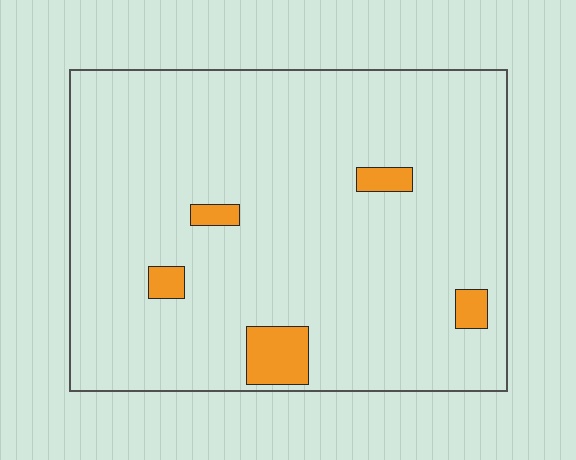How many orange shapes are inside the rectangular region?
5.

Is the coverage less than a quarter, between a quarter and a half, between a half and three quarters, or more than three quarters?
Less than a quarter.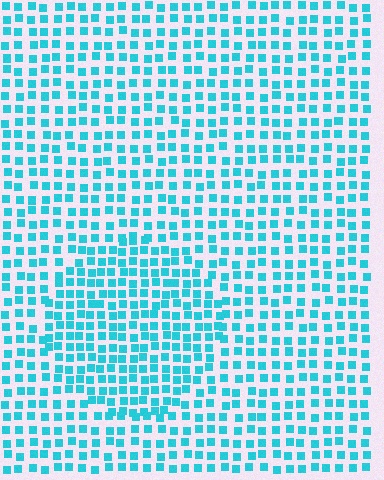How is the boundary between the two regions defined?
The boundary is defined by a change in element density (approximately 1.4x ratio). All elements are the same color, size, and shape.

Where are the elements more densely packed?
The elements are more densely packed inside the circle boundary.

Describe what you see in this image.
The image contains small cyan elements arranged at two different densities. A circle-shaped region is visible where the elements are more densely packed than the surrounding area.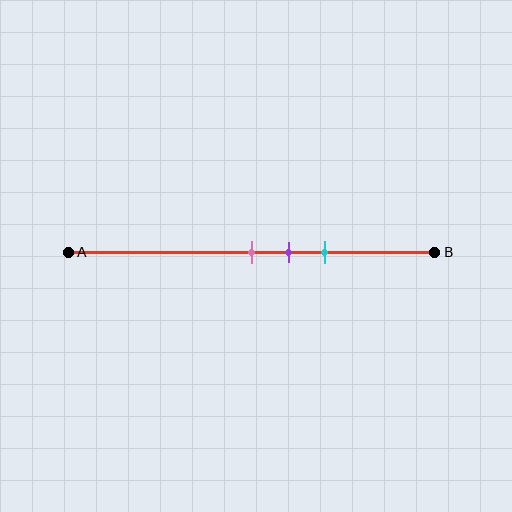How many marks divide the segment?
There are 3 marks dividing the segment.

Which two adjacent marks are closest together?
The pink and purple marks are the closest adjacent pair.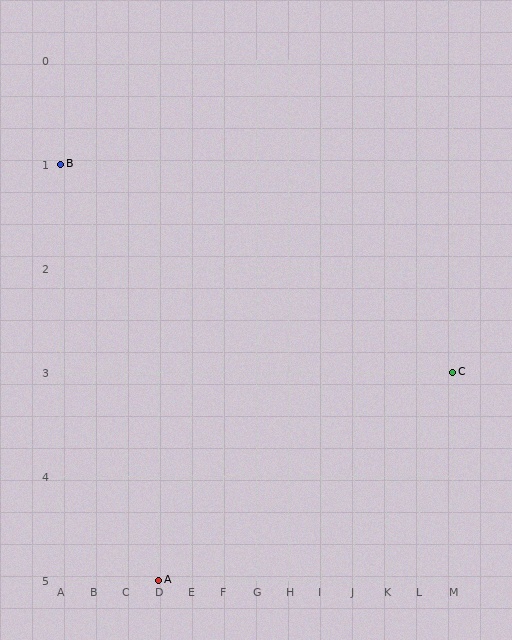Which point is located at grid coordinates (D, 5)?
Point A is at (D, 5).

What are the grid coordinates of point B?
Point B is at grid coordinates (A, 1).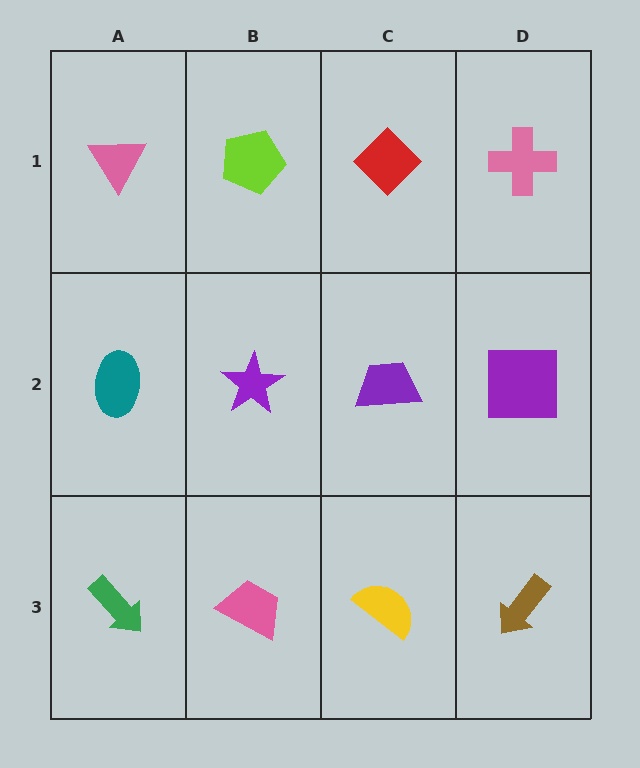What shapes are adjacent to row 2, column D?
A pink cross (row 1, column D), a brown arrow (row 3, column D), a purple trapezoid (row 2, column C).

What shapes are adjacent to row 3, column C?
A purple trapezoid (row 2, column C), a pink trapezoid (row 3, column B), a brown arrow (row 3, column D).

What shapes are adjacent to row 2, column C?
A red diamond (row 1, column C), a yellow semicircle (row 3, column C), a purple star (row 2, column B), a purple square (row 2, column D).